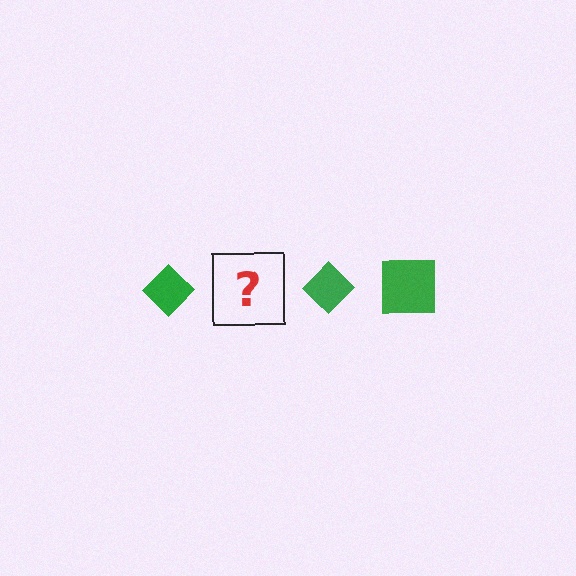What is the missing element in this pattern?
The missing element is a green square.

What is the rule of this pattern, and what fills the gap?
The rule is that the pattern cycles through diamond, square shapes in green. The gap should be filled with a green square.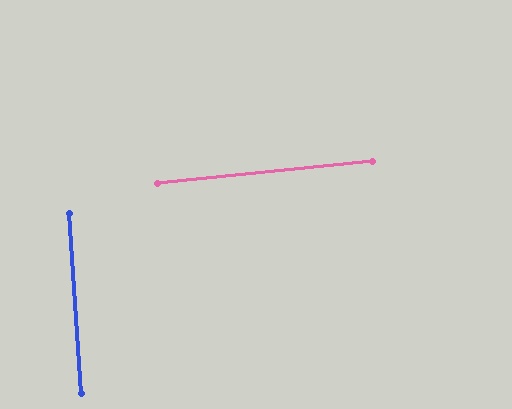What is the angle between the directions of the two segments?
Approximately 88 degrees.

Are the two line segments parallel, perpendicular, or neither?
Perpendicular — they meet at approximately 88°.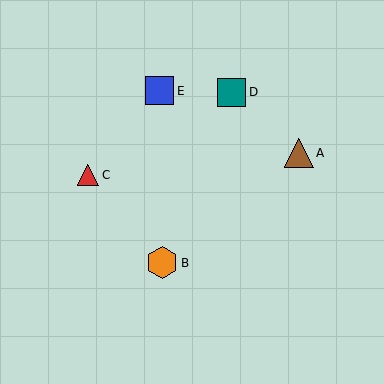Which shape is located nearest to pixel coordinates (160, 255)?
The orange hexagon (labeled B) at (162, 263) is nearest to that location.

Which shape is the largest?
The orange hexagon (labeled B) is the largest.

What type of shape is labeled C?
Shape C is a red triangle.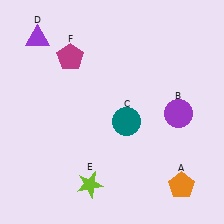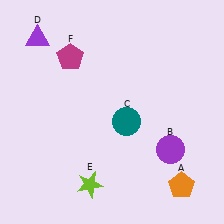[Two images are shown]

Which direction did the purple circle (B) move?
The purple circle (B) moved down.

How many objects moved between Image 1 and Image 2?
1 object moved between the two images.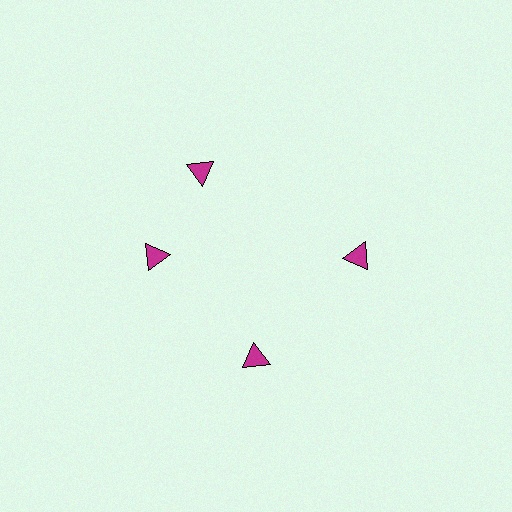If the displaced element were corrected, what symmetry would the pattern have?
It would have 4-fold rotational symmetry — the pattern would map onto itself every 90 degrees.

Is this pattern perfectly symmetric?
No. The 4 magenta triangles are arranged in a ring, but one element near the 12 o'clock position is rotated out of alignment along the ring, breaking the 4-fold rotational symmetry.